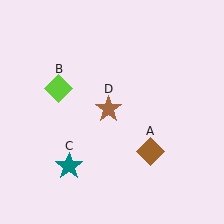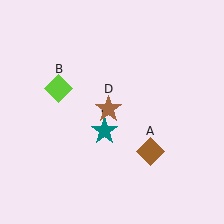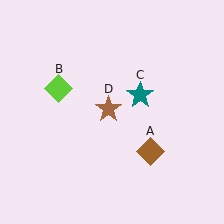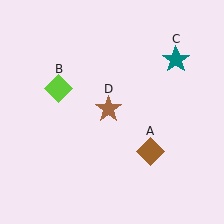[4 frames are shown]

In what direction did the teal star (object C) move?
The teal star (object C) moved up and to the right.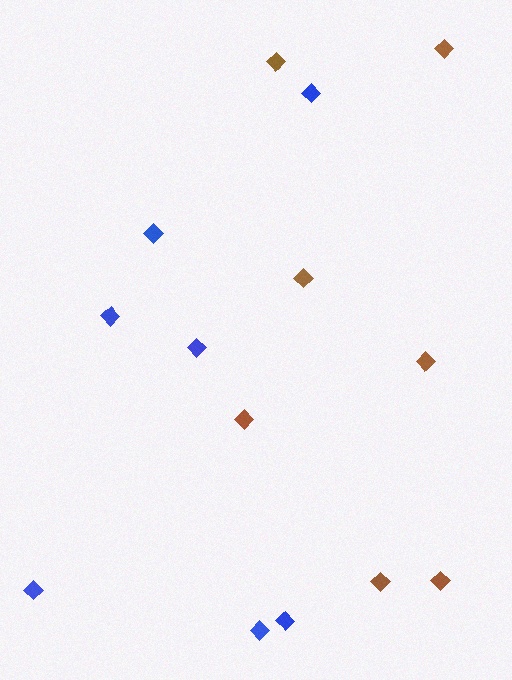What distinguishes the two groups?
There are 2 groups: one group of brown diamonds (7) and one group of blue diamonds (7).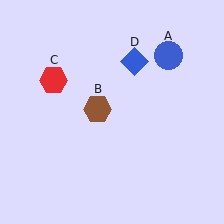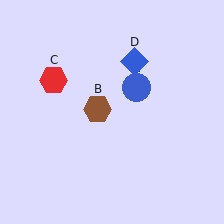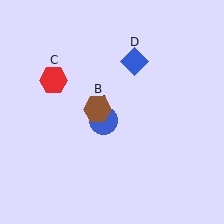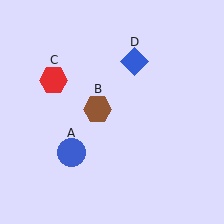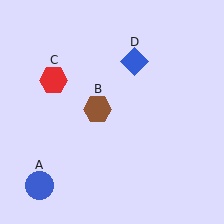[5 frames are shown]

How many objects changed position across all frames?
1 object changed position: blue circle (object A).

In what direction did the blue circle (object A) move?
The blue circle (object A) moved down and to the left.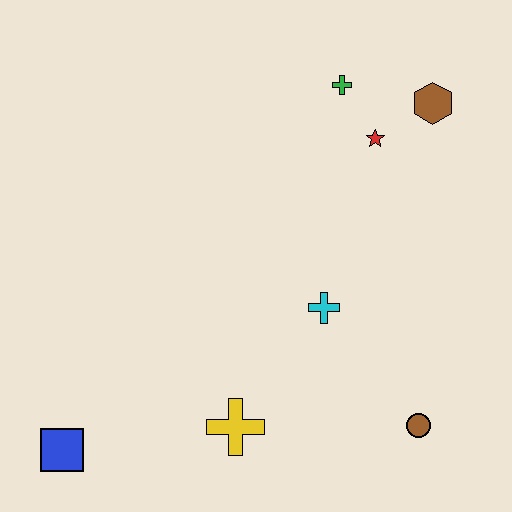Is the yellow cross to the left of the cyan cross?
Yes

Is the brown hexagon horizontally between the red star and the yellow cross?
No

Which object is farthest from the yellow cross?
The brown hexagon is farthest from the yellow cross.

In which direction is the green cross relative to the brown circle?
The green cross is above the brown circle.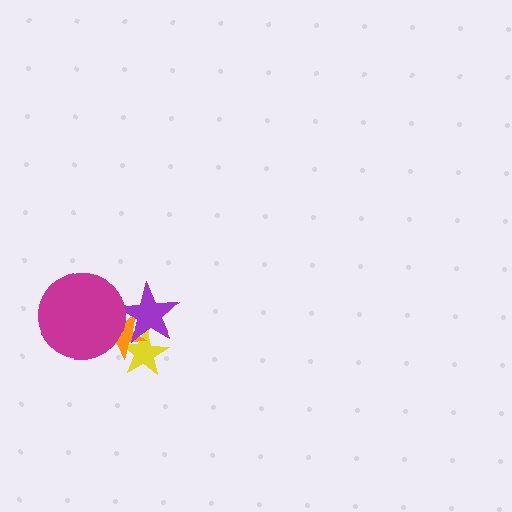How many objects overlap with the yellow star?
2 objects overlap with the yellow star.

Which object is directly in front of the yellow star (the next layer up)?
The orange star is directly in front of the yellow star.